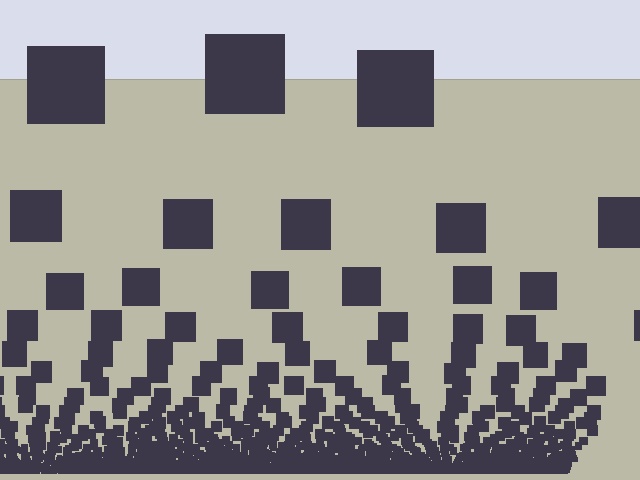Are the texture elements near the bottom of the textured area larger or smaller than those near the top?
Smaller. The gradient is inverted — elements near the bottom are smaller and denser.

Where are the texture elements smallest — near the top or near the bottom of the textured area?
Near the bottom.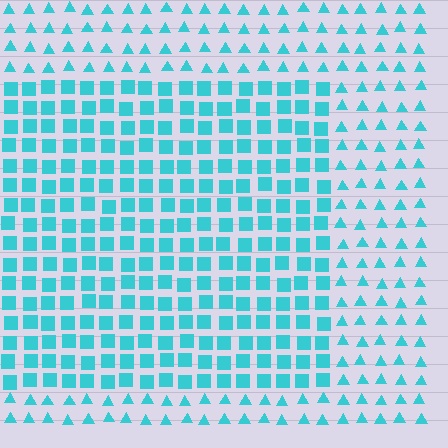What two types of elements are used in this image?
The image uses squares inside the rectangle region and triangles outside it.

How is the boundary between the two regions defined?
The boundary is defined by a change in element shape: squares inside vs. triangles outside. All elements share the same color and spacing.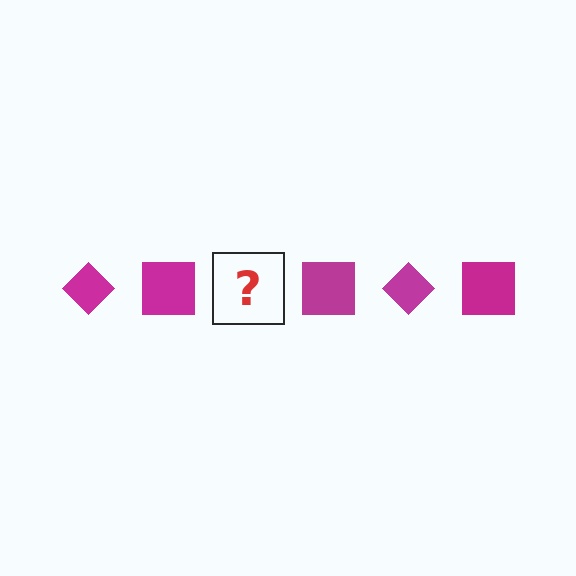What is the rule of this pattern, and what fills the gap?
The rule is that the pattern cycles through diamond, square shapes in magenta. The gap should be filled with a magenta diamond.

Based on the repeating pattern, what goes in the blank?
The blank should be a magenta diamond.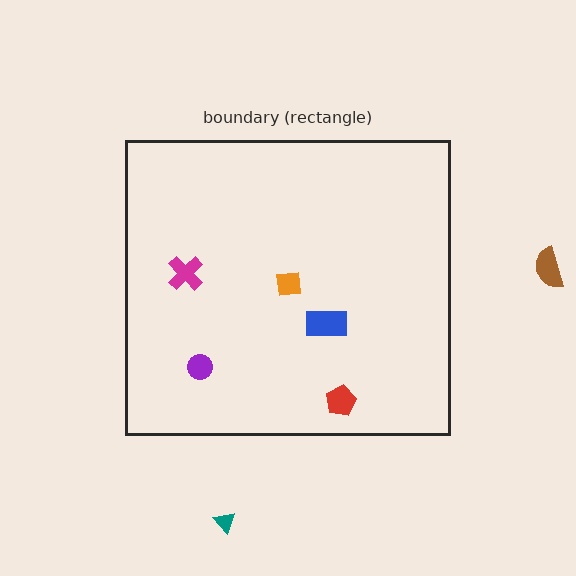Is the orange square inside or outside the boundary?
Inside.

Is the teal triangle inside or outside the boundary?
Outside.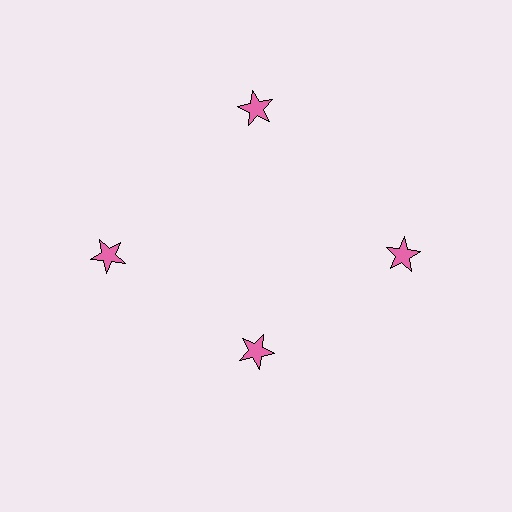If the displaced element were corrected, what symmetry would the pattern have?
It would have 4-fold rotational symmetry — the pattern would map onto itself every 90 degrees.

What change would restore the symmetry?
The symmetry would be restored by moving it outward, back onto the ring so that all 4 stars sit at equal angles and equal distance from the center.